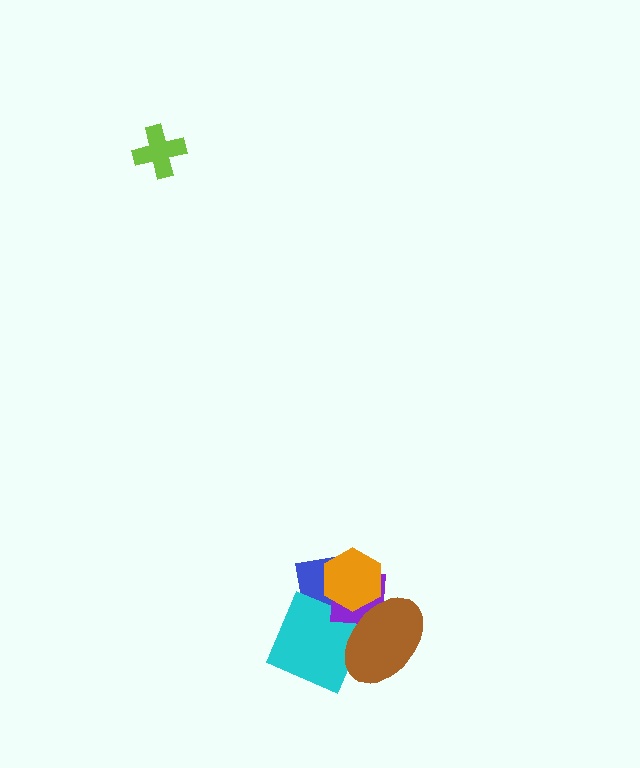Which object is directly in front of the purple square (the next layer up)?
The orange hexagon is directly in front of the purple square.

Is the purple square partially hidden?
Yes, it is partially covered by another shape.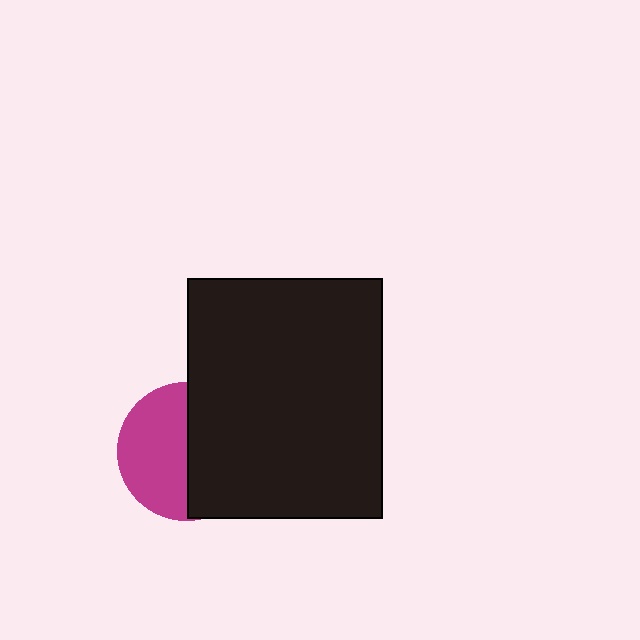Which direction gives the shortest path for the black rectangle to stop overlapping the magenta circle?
Moving right gives the shortest separation.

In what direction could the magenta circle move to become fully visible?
The magenta circle could move left. That would shift it out from behind the black rectangle entirely.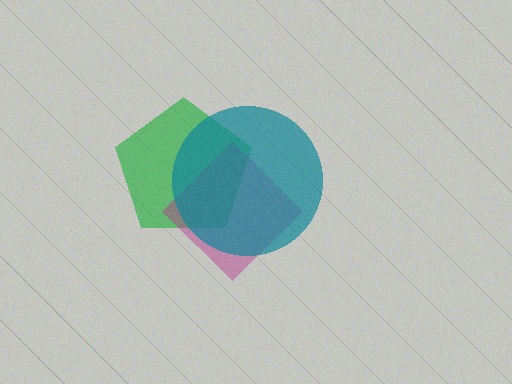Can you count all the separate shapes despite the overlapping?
Yes, there are 3 separate shapes.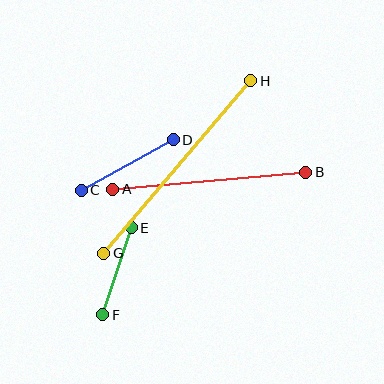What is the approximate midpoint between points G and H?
The midpoint is at approximately (177, 167) pixels.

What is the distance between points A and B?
The distance is approximately 194 pixels.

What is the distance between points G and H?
The distance is approximately 227 pixels.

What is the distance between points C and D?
The distance is approximately 105 pixels.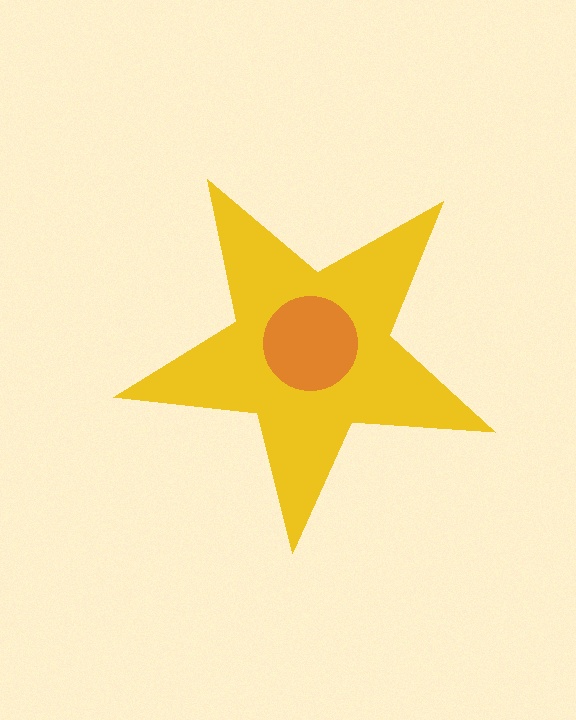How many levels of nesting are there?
2.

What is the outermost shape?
The yellow star.